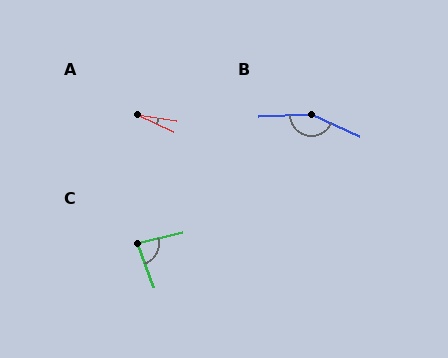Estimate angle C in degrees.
Approximately 84 degrees.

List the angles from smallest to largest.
A (16°), C (84°), B (154°).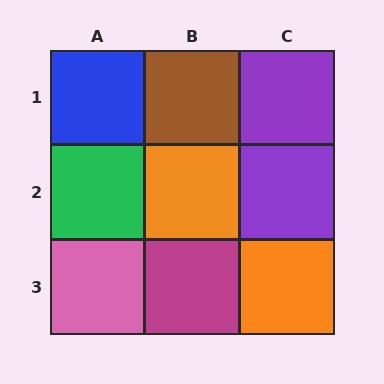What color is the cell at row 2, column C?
Purple.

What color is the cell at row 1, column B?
Brown.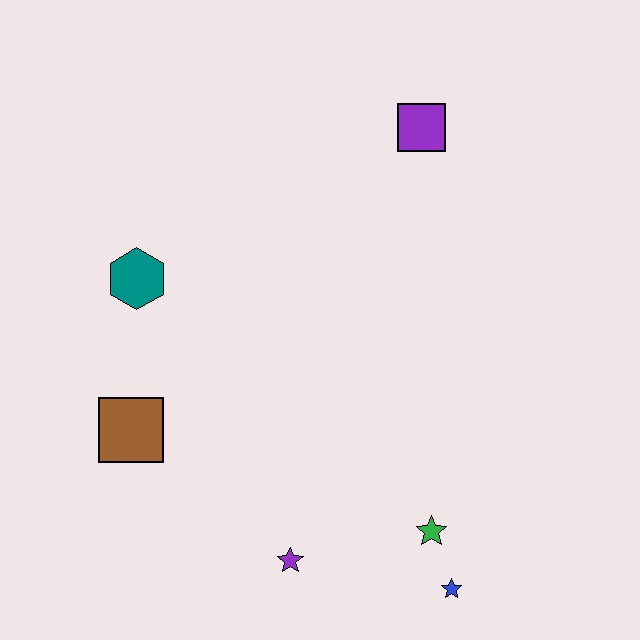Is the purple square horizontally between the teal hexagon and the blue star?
Yes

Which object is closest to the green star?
The blue star is closest to the green star.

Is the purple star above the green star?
No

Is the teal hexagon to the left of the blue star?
Yes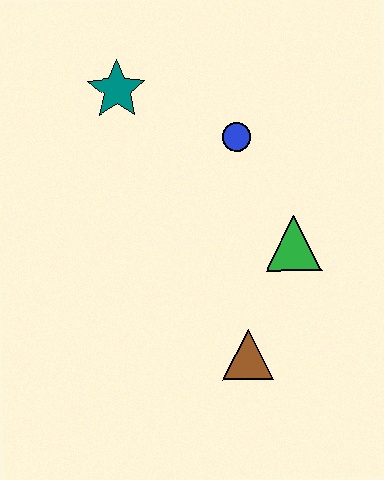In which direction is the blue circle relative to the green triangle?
The blue circle is above the green triangle.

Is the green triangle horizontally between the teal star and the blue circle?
No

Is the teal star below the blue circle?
No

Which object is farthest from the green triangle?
The teal star is farthest from the green triangle.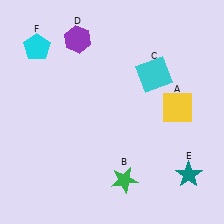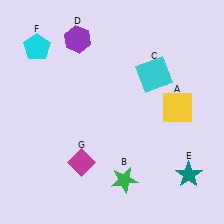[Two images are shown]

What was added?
A magenta diamond (G) was added in Image 2.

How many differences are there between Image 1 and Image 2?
There is 1 difference between the two images.